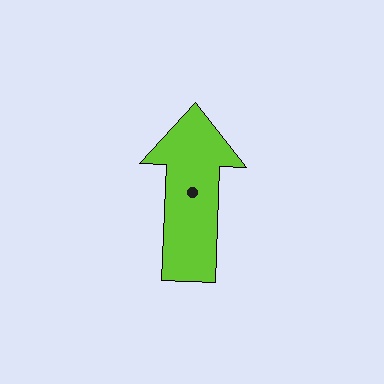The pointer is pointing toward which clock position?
Roughly 12 o'clock.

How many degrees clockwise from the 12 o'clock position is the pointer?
Approximately 2 degrees.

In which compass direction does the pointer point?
North.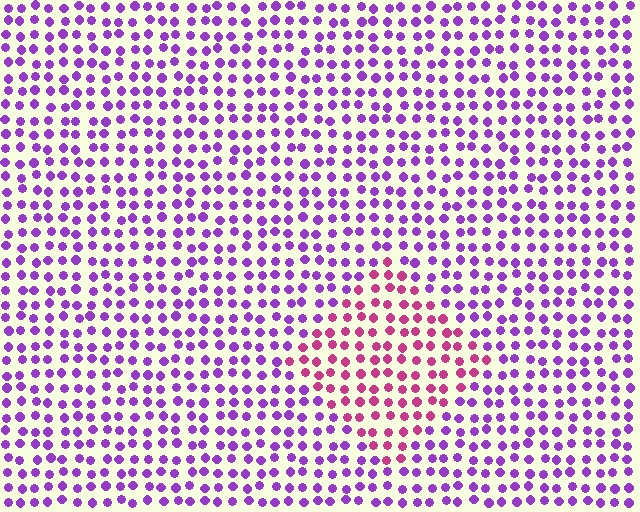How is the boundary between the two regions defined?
The boundary is defined purely by a slight shift in hue (about 46 degrees). Spacing, size, and orientation are identical on both sides.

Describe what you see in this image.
The image is filled with small purple elements in a uniform arrangement. A diamond-shaped region is visible where the elements are tinted to a slightly different hue, forming a subtle color boundary.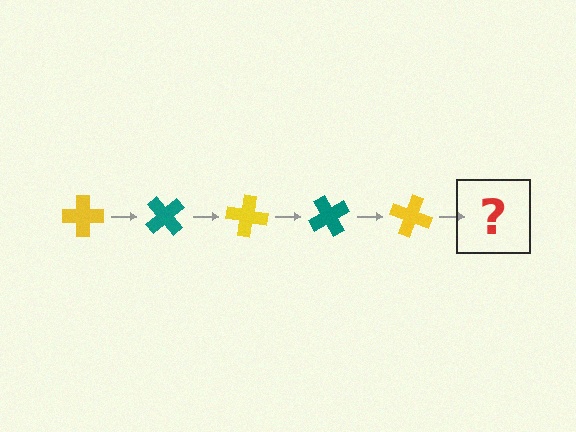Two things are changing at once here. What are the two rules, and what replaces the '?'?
The two rules are that it rotates 50 degrees each step and the color cycles through yellow and teal. The '?' should be a teal cross, rotated 250 degrees from the start.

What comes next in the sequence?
The next element should be a teal cross, rotated 250 degrees from the start.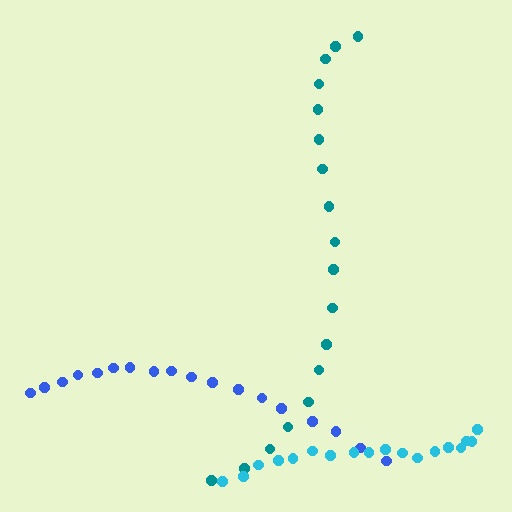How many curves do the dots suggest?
There are 3 distinct paths.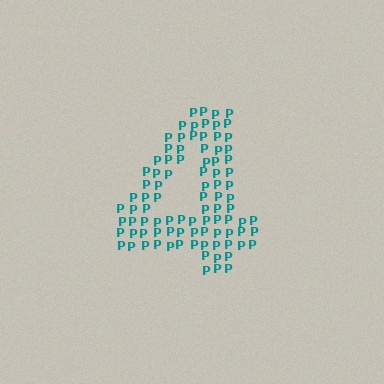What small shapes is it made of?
It is made of small letter P's.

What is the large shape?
The large shape is the digit 4.